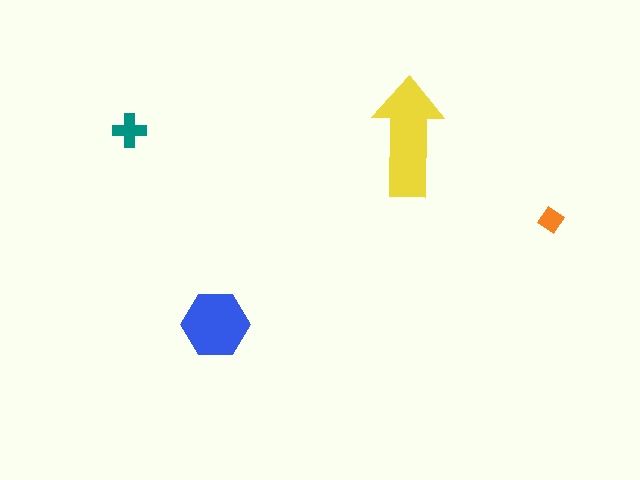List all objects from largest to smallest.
The yellow arrow, the blue hexagon, the teal cross, the orange diamond.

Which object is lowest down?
The blue hexagon is bottommost.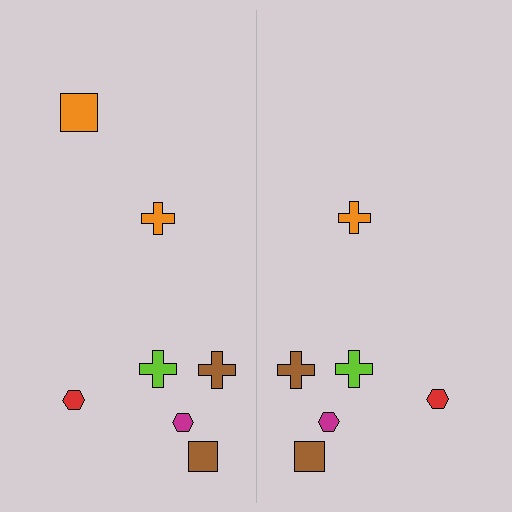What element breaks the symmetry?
A orange square is missing from the right side.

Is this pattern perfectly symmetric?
No, the pattern is not perfectly symmetric. A orange square is missing from the right side.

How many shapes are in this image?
There are 13 shapes in this image.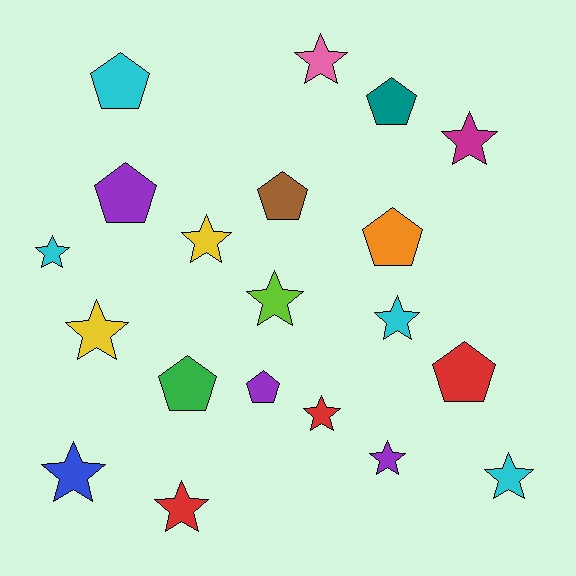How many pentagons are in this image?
There are 8 pentagons.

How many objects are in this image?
There are 20 objects.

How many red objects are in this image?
There are 3 red objects.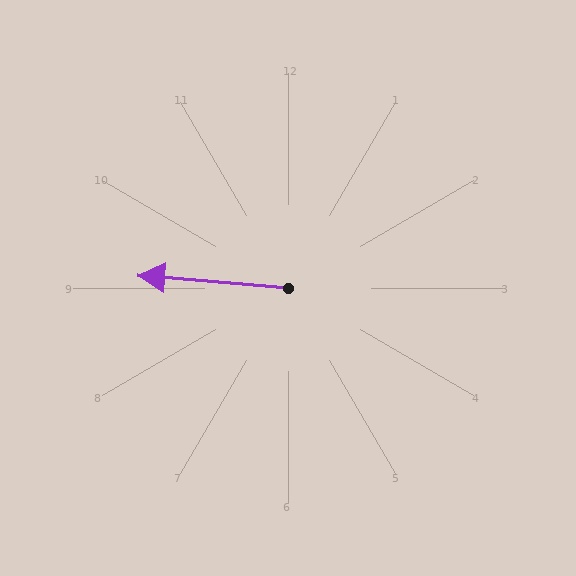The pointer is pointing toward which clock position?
Roughly 9 o'clock.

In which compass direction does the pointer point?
West.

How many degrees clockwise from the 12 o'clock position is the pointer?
Approximately 275 degrees.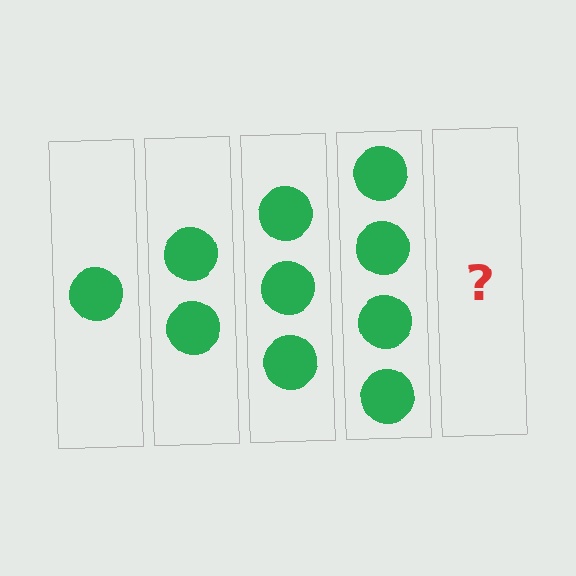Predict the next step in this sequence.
The next step is 5 circles.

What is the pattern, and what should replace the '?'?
The pattern is that each step adds one more circle. The '?' should be 5 circles.